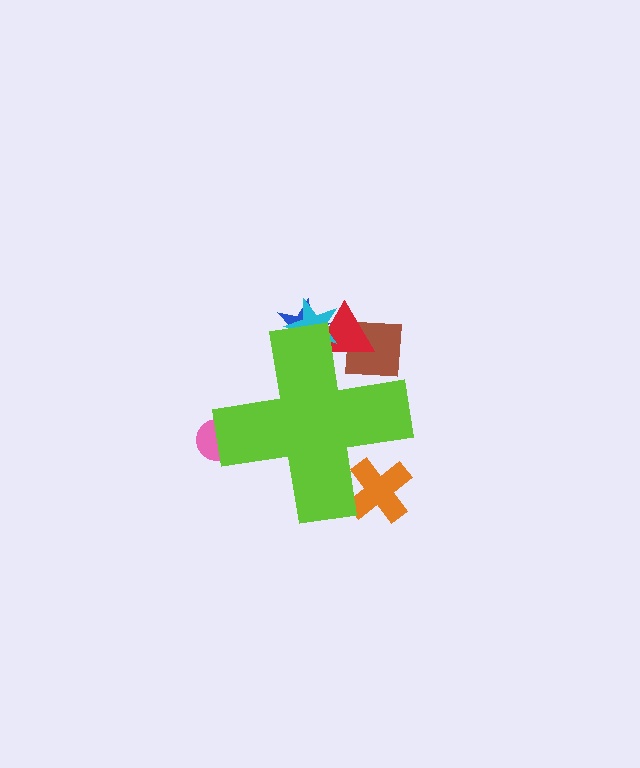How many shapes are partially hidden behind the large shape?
6 shapes are partially hidden.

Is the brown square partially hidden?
Yes, the brown square is partially hidden behind the lime cross.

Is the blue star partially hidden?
Yes, the blue star is partially hidden behind the lime cross.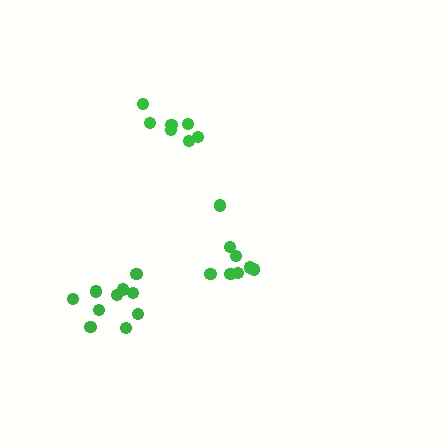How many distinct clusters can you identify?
There are 3 distinct clusters.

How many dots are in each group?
Group 1: 8 dots, Group 2: 10 dots, Group 3: 7 dots (25 total).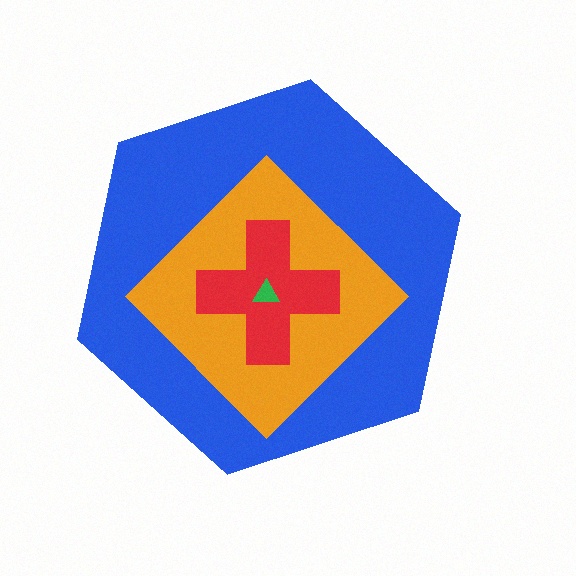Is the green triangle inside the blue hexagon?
Yes.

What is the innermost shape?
The green triangle.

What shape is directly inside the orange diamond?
The red cross.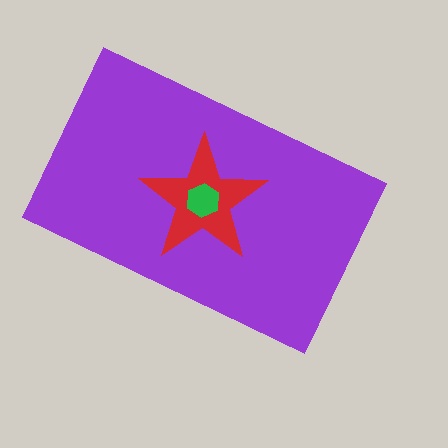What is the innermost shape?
The green hexagon.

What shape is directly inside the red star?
The green hexagon.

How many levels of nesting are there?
3.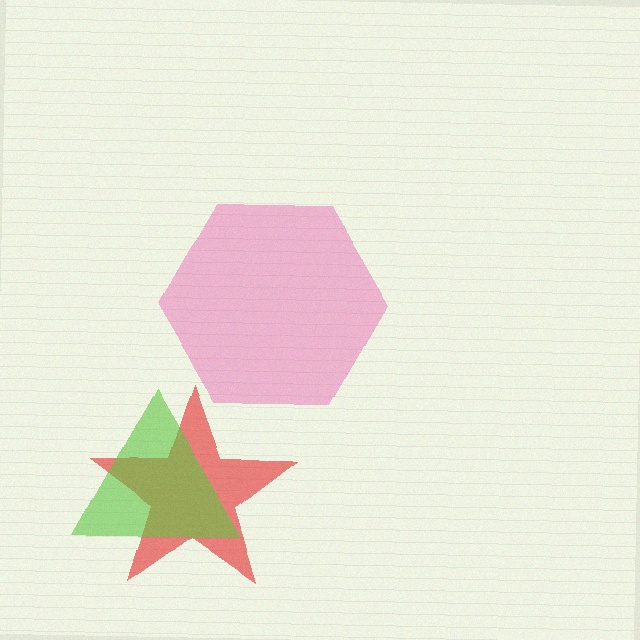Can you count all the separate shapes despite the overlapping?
Yes, there are 3 separate shapes.